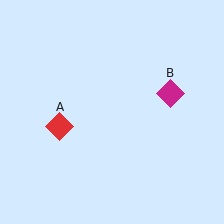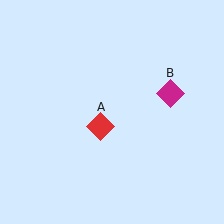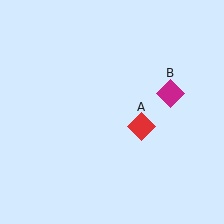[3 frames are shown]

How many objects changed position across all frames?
1 object changed position: red diamond (object A).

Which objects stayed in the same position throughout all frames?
Magenta diamond (object B) remained stationary.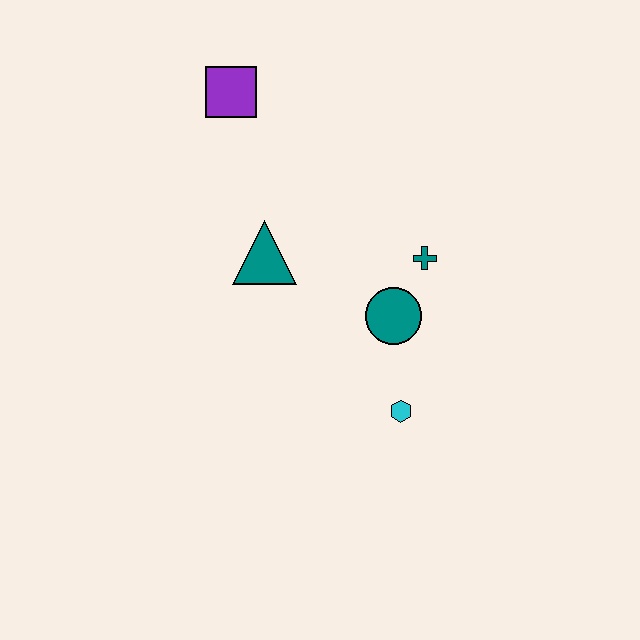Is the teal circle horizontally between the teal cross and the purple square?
Yes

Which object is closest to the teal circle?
The teal cross is closest to the teal circle.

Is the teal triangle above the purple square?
No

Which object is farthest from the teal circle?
The purple square is farthest from the teal circle.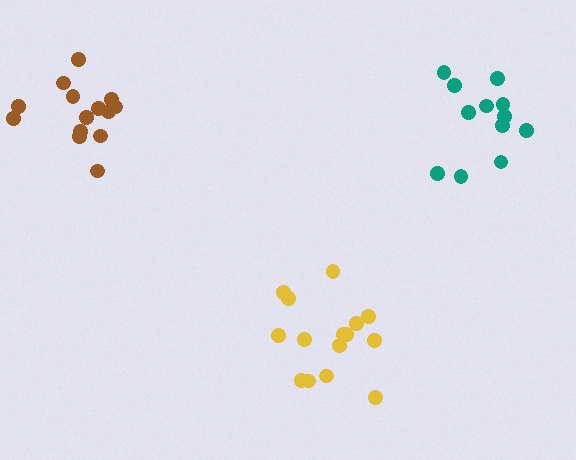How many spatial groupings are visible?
There are 3 spatial groupings.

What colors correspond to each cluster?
The clusters are colored: yellow, brown, teal.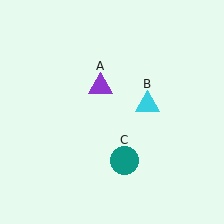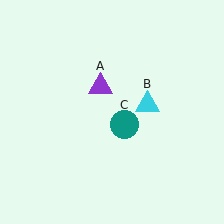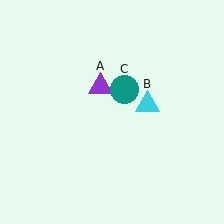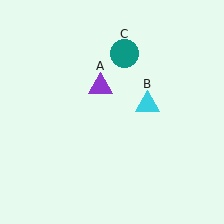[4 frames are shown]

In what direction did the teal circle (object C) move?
The teal circle (object C) moved up.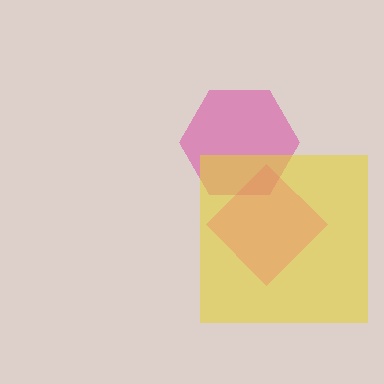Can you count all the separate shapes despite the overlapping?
Yes, there are 3 separate shapes.